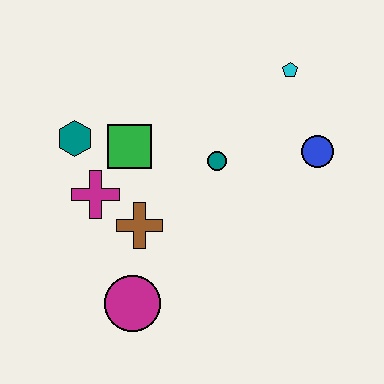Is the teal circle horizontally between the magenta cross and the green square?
No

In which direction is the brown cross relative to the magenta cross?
The brown cross is to the right of the magenta cross.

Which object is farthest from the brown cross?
The cyan pentagon is farthest from the brown cross.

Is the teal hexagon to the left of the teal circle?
Yes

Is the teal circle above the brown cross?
Yes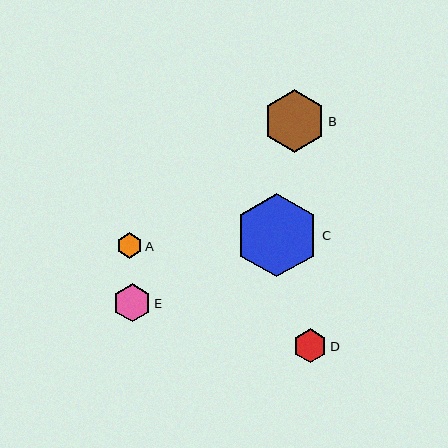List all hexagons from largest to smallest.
From largest to smallest: C, B, E, D, A.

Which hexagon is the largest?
Hexagon C is the largest with a size of approximately 84 pixels.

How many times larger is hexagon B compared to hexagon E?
Hexagon B is approximately 1.7 times the size of hexagon E.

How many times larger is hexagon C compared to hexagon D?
Hexagon C is approximately 2.5 times the size of hexagon D.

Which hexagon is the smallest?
Hexagon A is the smallest with a size of approximately 25 pixels.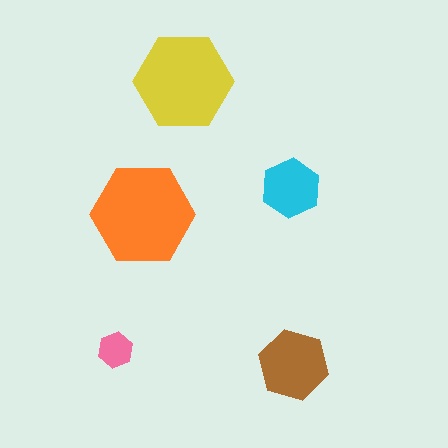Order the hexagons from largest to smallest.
the orange one, the yellow one, the brown one, the cyan one, the pink one.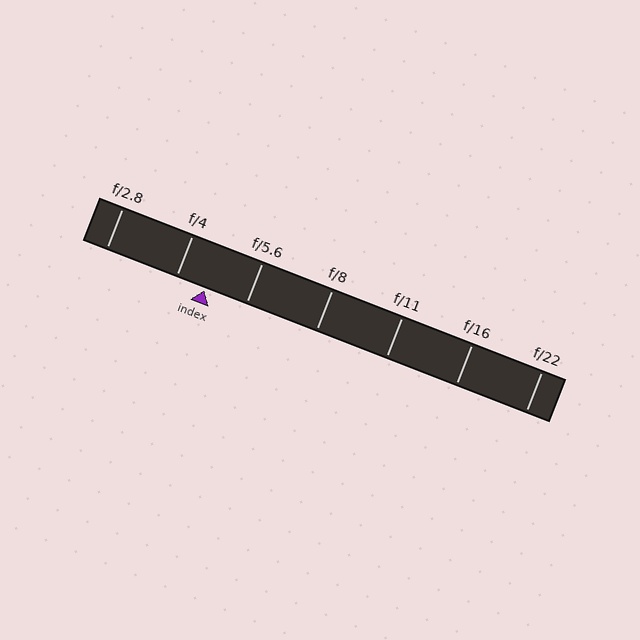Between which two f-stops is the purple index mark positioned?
The index mark is between f/4 and f/5.6.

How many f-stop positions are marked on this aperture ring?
There are 7 f-stop positions marked.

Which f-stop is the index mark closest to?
The index mark is closest to f/4.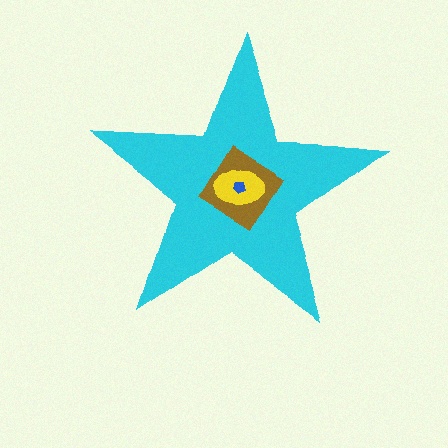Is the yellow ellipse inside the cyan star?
Yes.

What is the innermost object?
The blue pentagon.